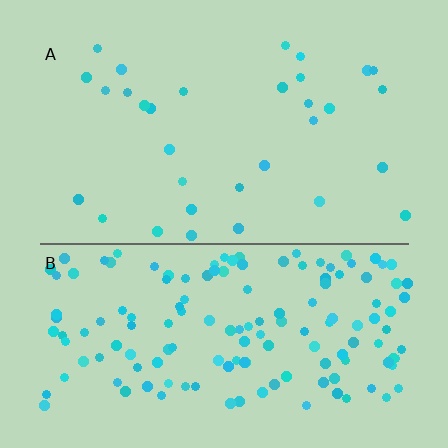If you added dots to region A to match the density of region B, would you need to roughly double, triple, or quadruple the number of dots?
Approximately quadruple.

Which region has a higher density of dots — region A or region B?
B (the bottom).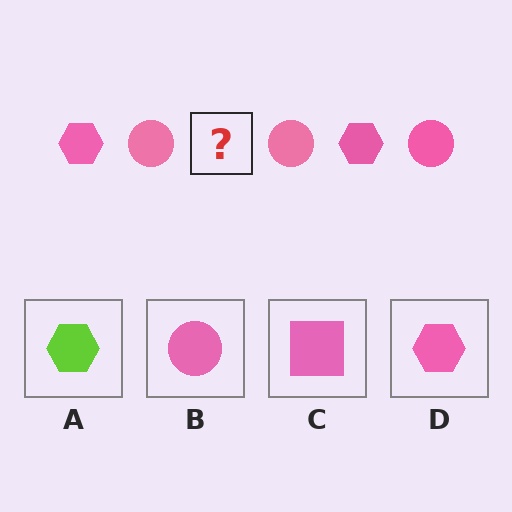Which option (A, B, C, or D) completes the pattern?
D.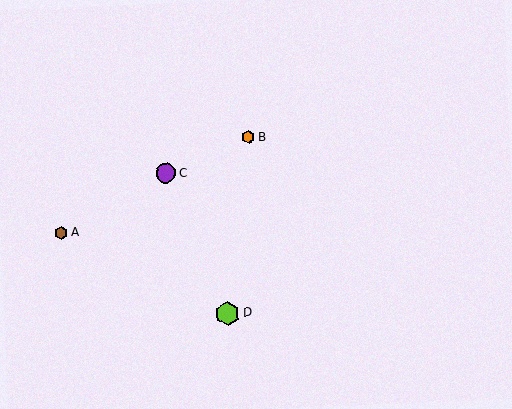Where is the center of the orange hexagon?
The center of the orange hexagon is at (248, 137).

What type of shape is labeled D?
Shape D is a lime hexagon.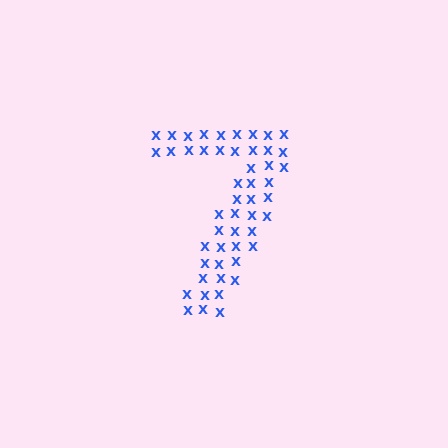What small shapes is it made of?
It is made of small letter X's.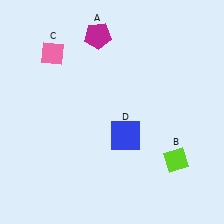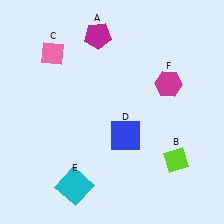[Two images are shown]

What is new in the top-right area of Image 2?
A magenta hexagon (F) was added in the top-right area of Image 2.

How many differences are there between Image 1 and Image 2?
There are 2 differences between the two images.